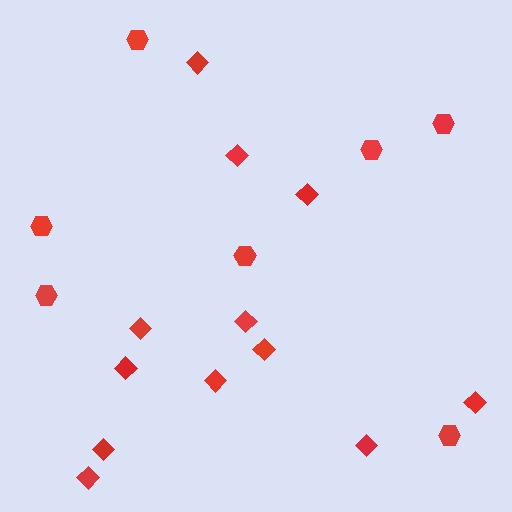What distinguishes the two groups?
There are 2 groups: one group of diamonds (12) and one group of hexagons (7).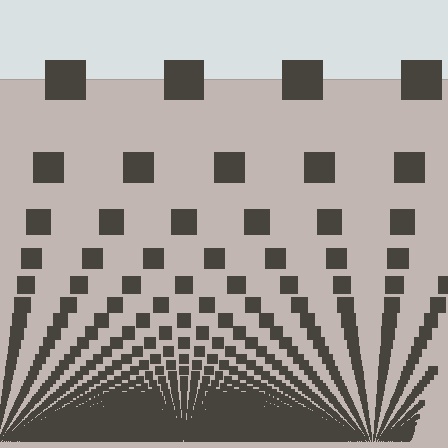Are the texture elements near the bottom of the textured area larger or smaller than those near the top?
Smaller. The gradient is inverted — elements near the bottom are smaller and denser.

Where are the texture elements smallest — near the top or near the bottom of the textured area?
Near the bottom.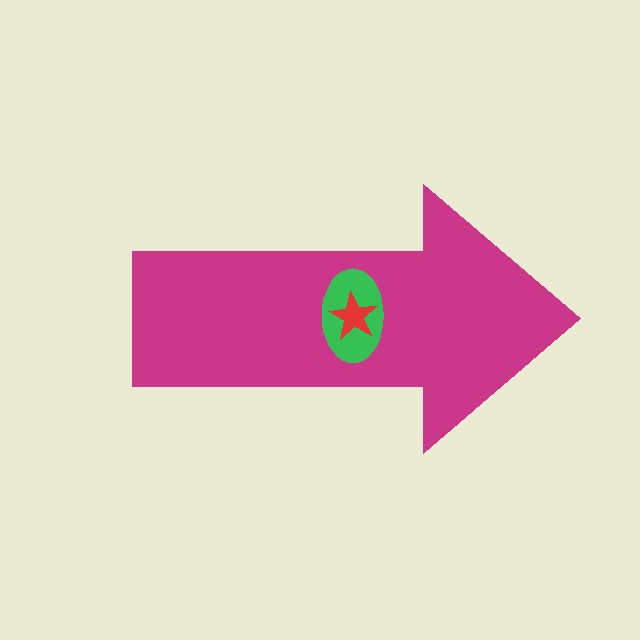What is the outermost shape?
The magenta arrow.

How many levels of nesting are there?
3.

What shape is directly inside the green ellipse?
The red star.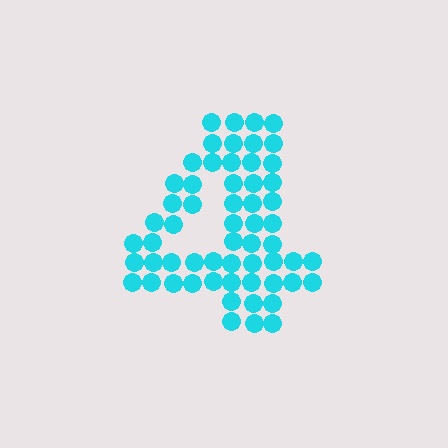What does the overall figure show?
The overall figure shows the digit 4.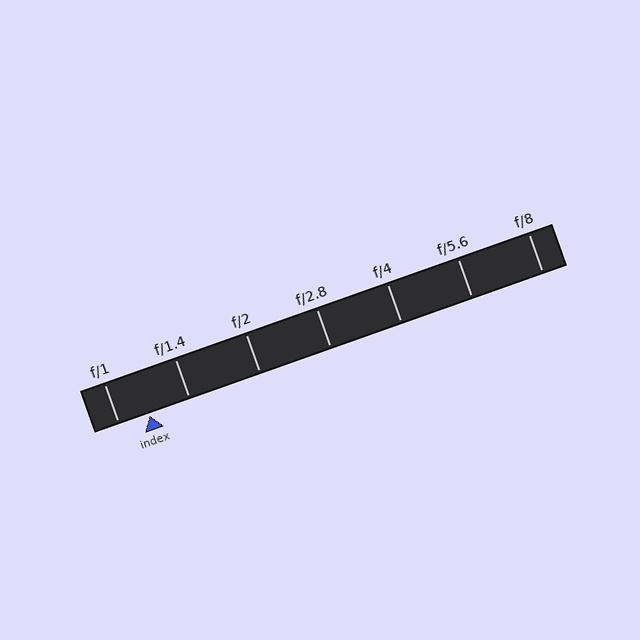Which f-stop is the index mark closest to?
The index mark is closest to f/1.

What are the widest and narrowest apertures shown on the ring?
The widest aperture shown is f/1 and the narrowest is f/8.